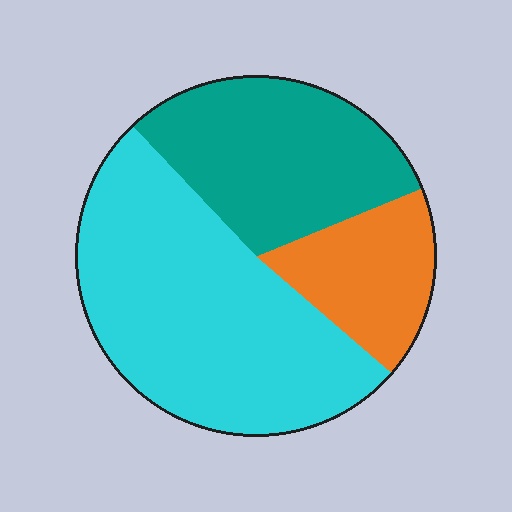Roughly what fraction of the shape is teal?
Teal covers roughly 30% of the shape.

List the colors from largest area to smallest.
From largest to smallest: cyan, teal, orange.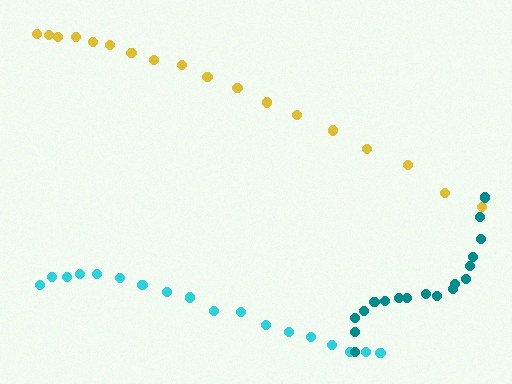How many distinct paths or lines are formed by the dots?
There are 3 distinct paths.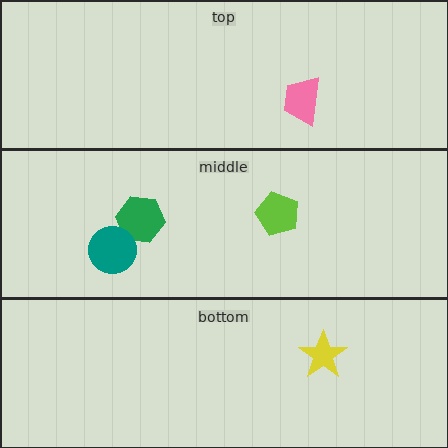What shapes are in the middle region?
The lime pentagon, the green hexagon, the teal circle.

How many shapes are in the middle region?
3.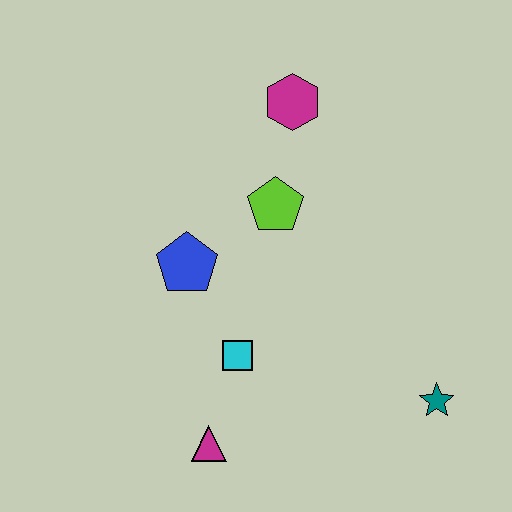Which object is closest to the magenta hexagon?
The lime pentagon is closest to the magenta hexagon.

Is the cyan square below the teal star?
No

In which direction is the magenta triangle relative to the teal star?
The magenta triangle is to the left of the teal star.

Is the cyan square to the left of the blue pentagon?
No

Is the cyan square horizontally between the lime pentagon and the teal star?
No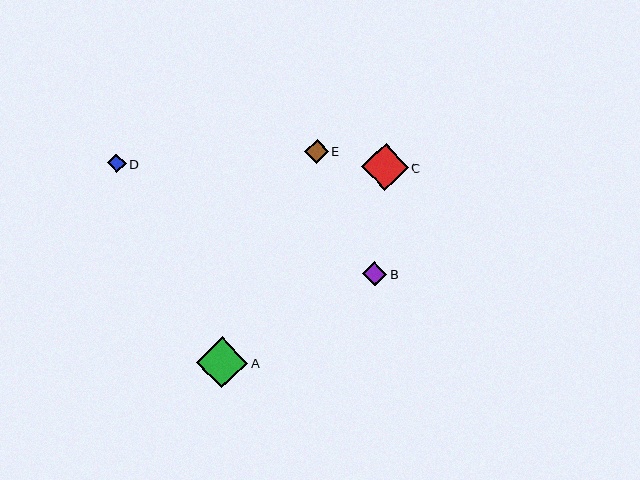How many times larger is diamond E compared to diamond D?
Diamond E is approximately 1.3 times the size of diamond D.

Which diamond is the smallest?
Diamond D is the smallest with a size of approximately 19 pixels.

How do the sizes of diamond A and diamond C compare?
Diamond A and diamond C are approximately the same size.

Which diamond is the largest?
Diamond A is the largest with a size of approximately 51 pixels.